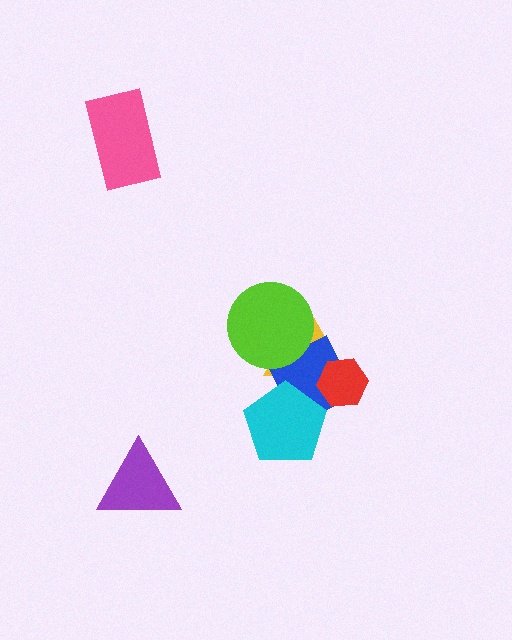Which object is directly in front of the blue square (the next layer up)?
The cyan pentagon is directly in front of the blue square.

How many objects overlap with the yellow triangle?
4 objects overlap with the yellow triangle.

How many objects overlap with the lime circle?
2 objects overlap with the lime circle.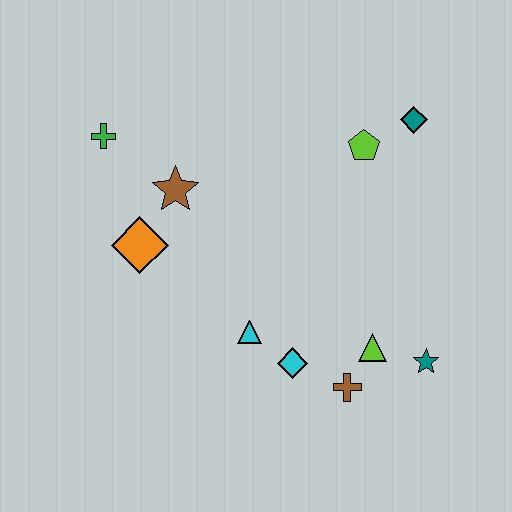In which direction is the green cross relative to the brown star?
The green cross is to the left of the brown star.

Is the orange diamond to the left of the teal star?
Yes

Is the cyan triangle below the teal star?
No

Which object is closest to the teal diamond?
The lime pentagon is closest to the teal diamond.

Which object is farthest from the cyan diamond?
The green cross is farthest from the cyan diamond.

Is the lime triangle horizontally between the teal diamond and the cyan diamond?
Yes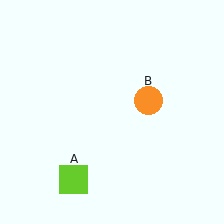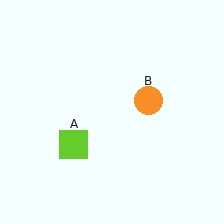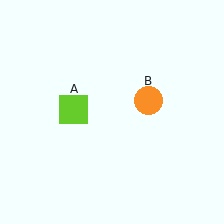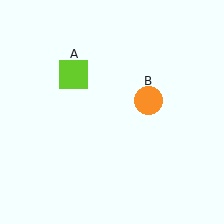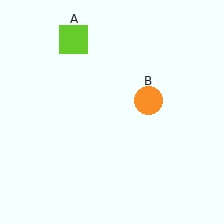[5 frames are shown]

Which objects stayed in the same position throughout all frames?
Orange circle (object B) remained stationary.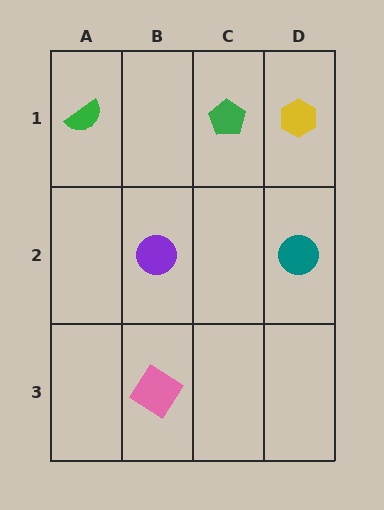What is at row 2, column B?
A purple circle.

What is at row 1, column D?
A yellow hexagon.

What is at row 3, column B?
A pink diamond.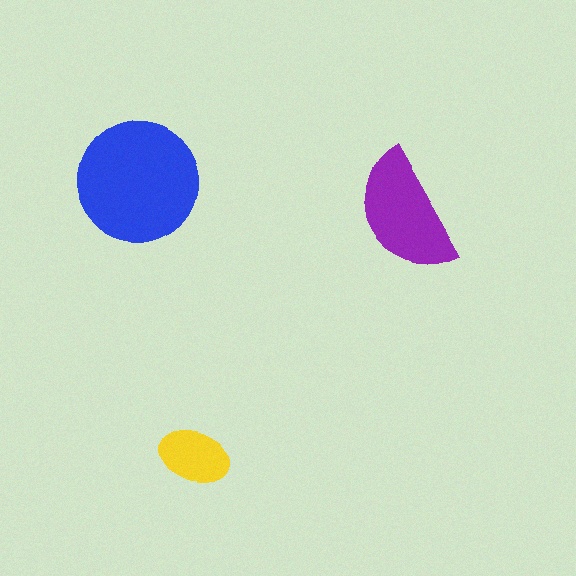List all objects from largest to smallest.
The blue circle, the purple semicircle, the yellow ellipse.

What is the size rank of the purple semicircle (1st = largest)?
2nd.